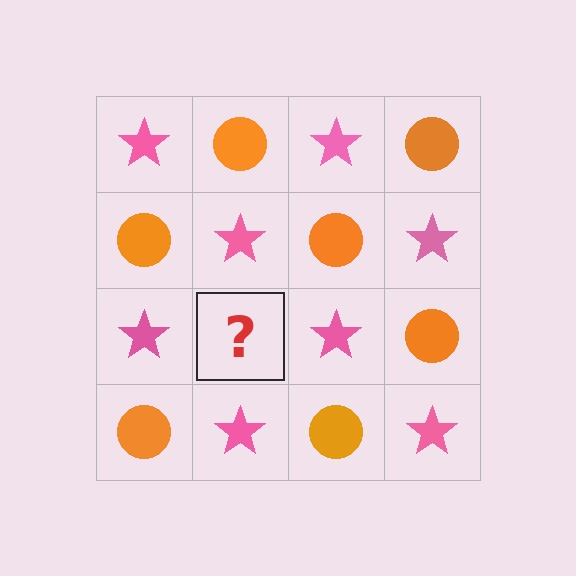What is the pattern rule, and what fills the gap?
The rule is that it alternates pink star and orange circle in a checkerboard pattern. The gap should be filled with an orange circle.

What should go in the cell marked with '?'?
The missing cell should contain an orange circle.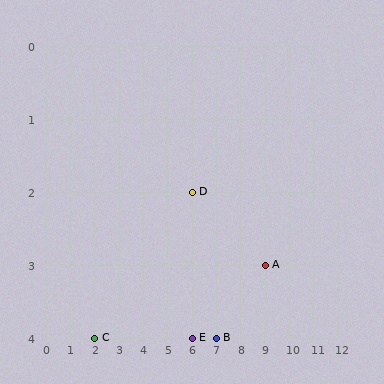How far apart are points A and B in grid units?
Points A and B are 2 columns and 1 row apart (about 2.2 grid units diagonally).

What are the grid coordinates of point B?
Point B is at grid coordinates (7, 4).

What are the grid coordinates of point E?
Point E is at grid coordinates (6, 4).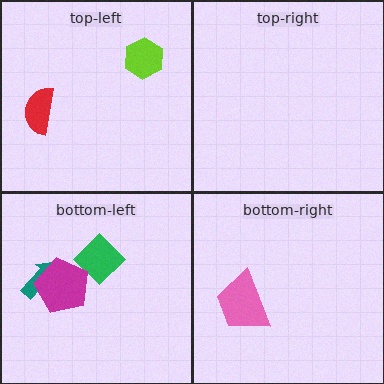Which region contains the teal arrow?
The bottom-left region.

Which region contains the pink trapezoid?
The bottom-right region.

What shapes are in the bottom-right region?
The pink trapezoid.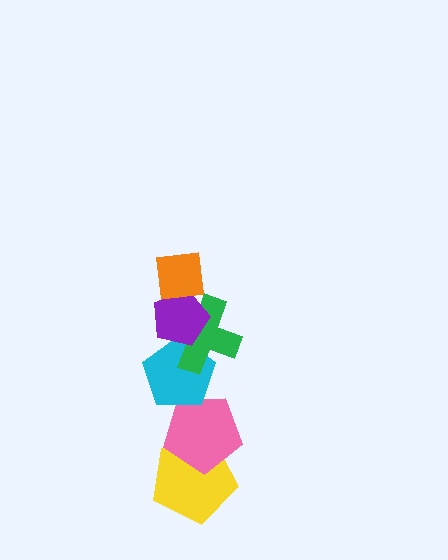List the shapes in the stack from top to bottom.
From top to bottom: the orange square, the purple pentagon, the green cross, the cyan pentagon, the pink pentagon, the yellow pentagon.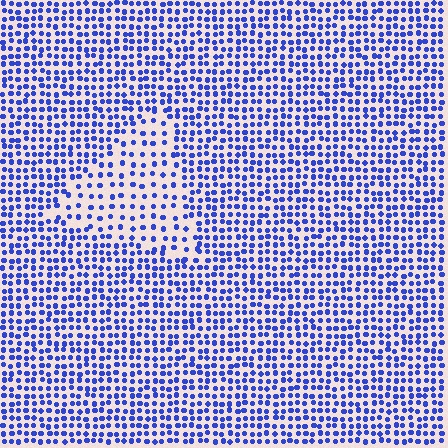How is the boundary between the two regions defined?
The boundary is defined by a change in element density (approximately 2.0x ratio). All elements are the same color, size, and shape.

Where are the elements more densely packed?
The elements are more densely packed outside the triangle boundary.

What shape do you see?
I see a triangle.